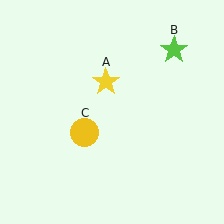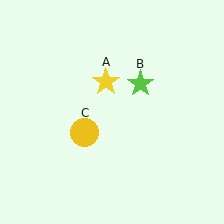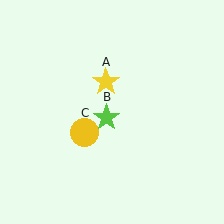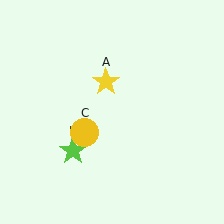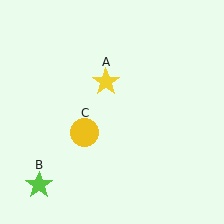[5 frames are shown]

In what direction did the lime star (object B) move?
The lime star (object B) moved down and to the left.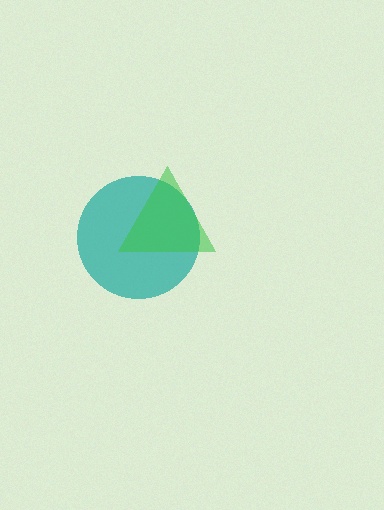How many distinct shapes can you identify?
There are 2 distinct shapes: a teal circle, a green triangle.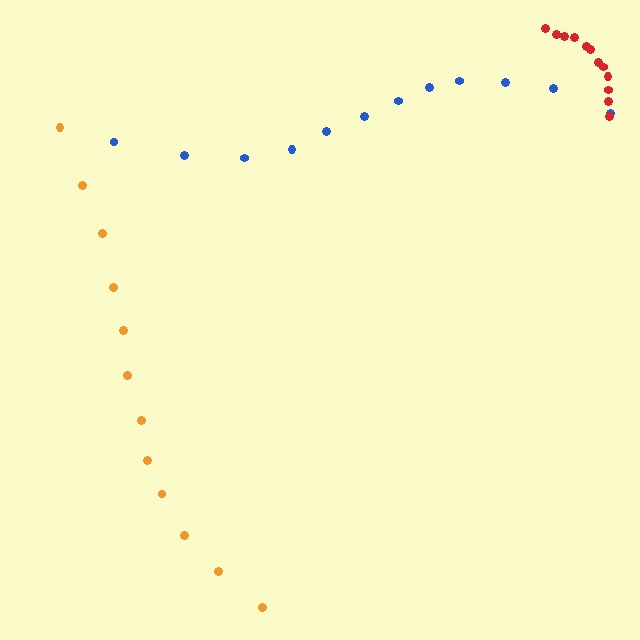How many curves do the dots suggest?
There are 3 distinct paths.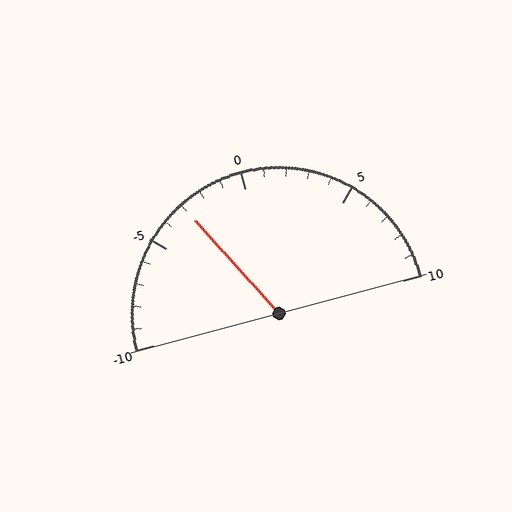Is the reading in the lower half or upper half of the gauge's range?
The reading is in the lower half of the range (-10 to 10).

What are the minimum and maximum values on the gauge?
The gauge ranges from -10 to 10.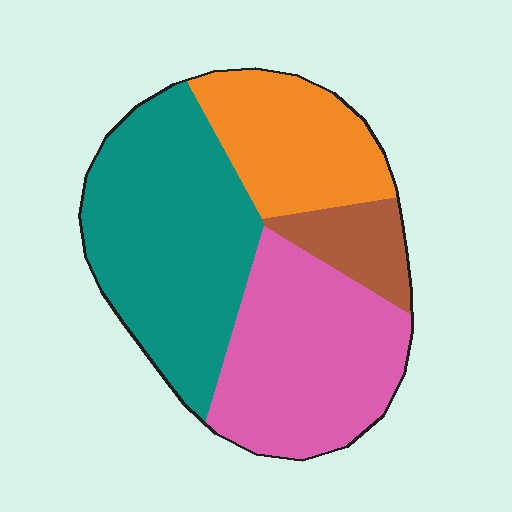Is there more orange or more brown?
Orange.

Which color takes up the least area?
Brown, at roughly 10%.